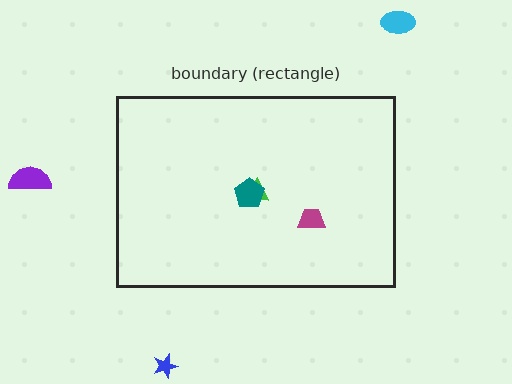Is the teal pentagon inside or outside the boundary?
Inside.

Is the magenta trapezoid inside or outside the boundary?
Inside.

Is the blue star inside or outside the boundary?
Outside.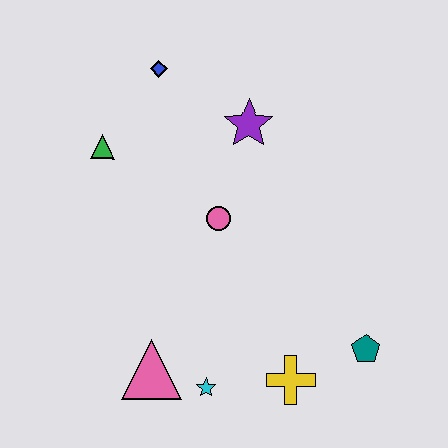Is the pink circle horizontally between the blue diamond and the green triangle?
No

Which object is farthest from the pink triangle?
The blue diamond is farthest from the pink triangle.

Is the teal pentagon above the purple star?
No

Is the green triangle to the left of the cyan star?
Yes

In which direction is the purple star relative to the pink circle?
The purple star is above the pink circle.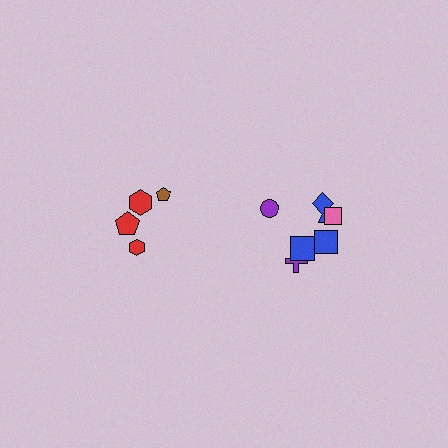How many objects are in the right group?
There are 7 objects.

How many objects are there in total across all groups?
There are 11 objects.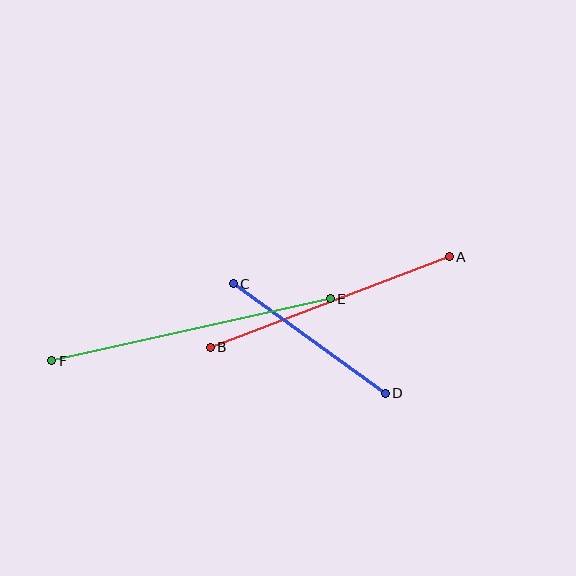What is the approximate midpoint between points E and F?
The midpoint is at approximately (191, 330) pixels.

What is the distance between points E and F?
The distance is approximately 285 pixels.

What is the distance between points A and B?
The distance is approximately 256 pixels.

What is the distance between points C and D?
The distance is approximately 188 pixels.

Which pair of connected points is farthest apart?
Points E and F are farthest apart.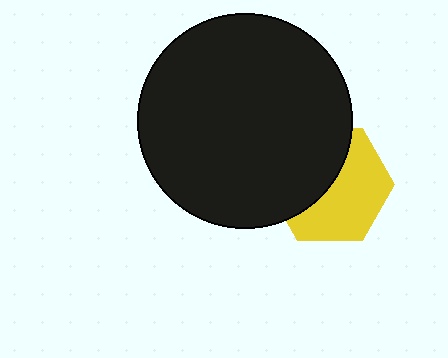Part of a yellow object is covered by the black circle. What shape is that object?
It is a hexagon.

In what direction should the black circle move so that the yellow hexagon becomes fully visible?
The black circle should move toward the upper-left. That is the shortest direction to clear the overlap and leave the yellow hexagon fully visible.